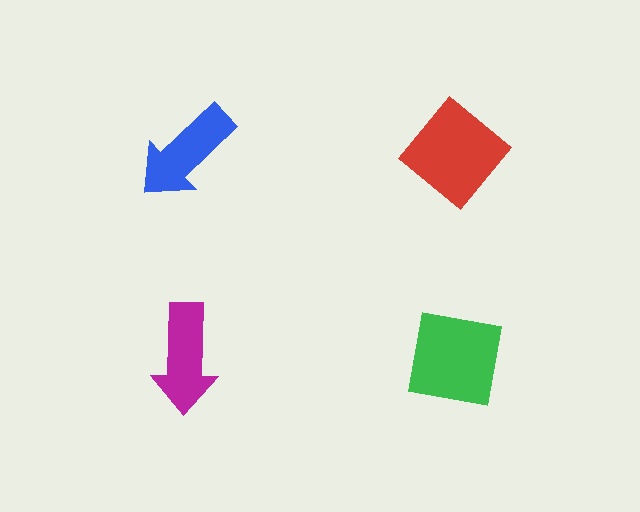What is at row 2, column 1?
A magenta arrow.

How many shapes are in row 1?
2 shapes.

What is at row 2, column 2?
A green square.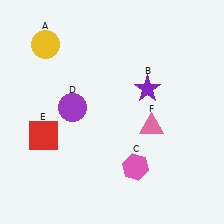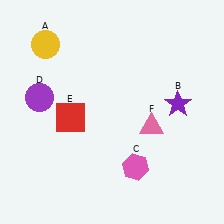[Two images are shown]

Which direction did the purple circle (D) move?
The purple circle (D) moved left.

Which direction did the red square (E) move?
The red square (E) moved right.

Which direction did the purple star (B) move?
The purple star (B) moved right.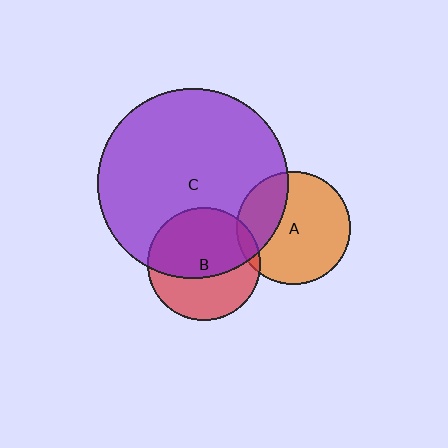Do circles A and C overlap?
Yes.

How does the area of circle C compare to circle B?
Approximately 2.8 times.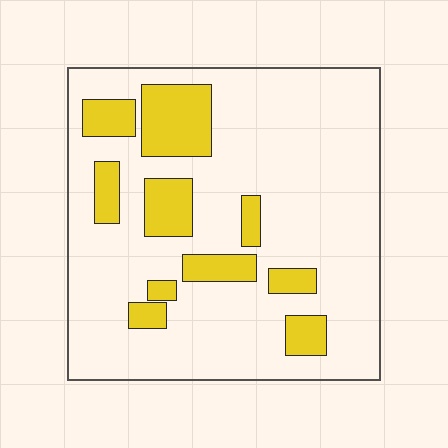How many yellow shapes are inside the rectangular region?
10.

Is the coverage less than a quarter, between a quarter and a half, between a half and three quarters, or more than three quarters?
Less than a quarter.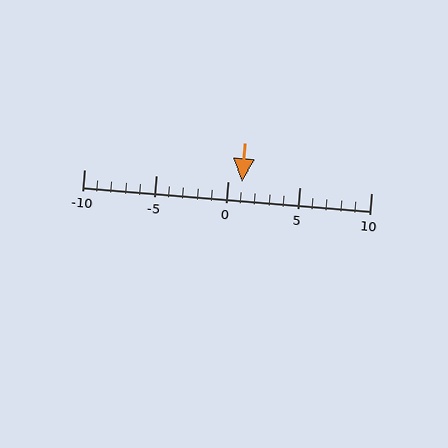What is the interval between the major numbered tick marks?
The major tick marks are spaced 5 units apart.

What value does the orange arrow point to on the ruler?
The orange arrow points to approximately 1.